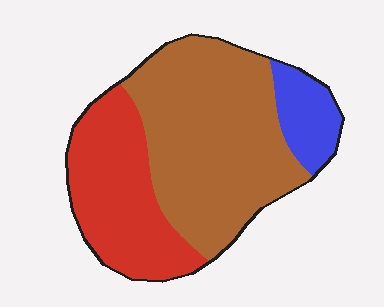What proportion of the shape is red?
Red covers 33% of the shape.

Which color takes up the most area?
Brown, at roughly 55%.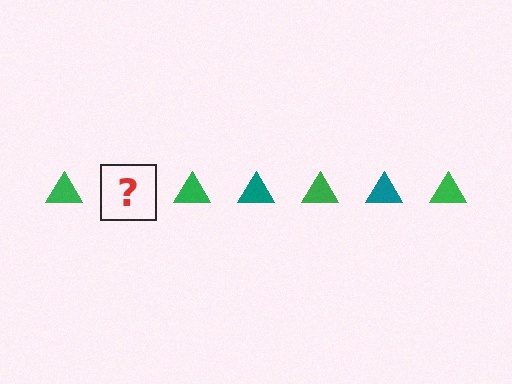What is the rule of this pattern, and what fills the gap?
The rule is that the pattern cycles through green, teal triangles. The gap should be filled with a teal triangle.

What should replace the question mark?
The question mark should be replaced with a teal triangle.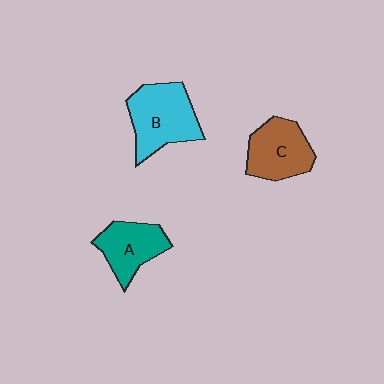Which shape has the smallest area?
Shape A (teal).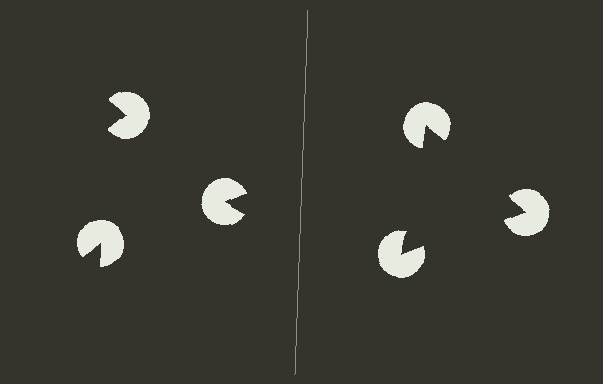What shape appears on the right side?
An illusory triangle.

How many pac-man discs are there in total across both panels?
6 — 3 on each side.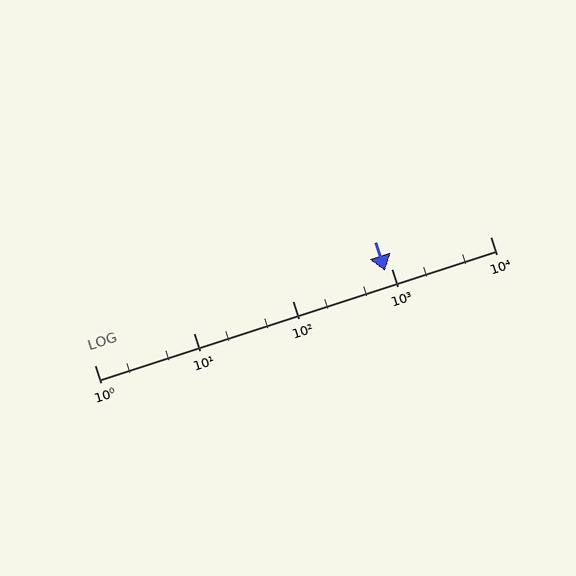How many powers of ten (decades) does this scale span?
The scale spans 4 decades, from 1 to 10000.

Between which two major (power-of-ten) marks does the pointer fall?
The pointer is between 100 and 1000.